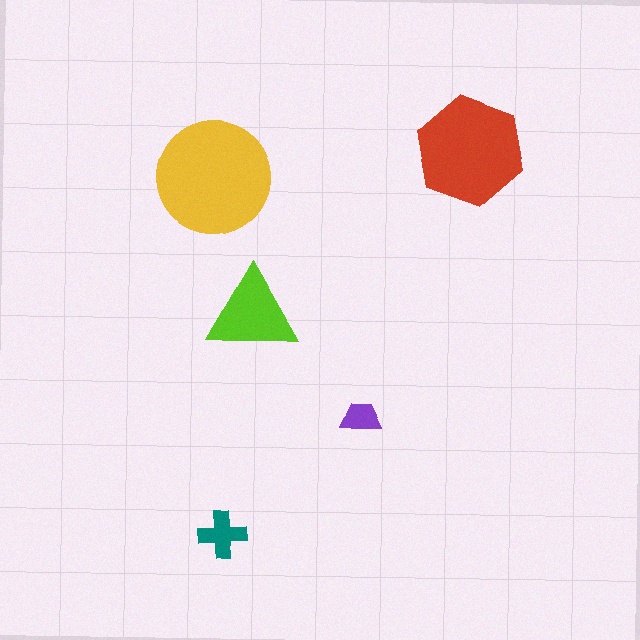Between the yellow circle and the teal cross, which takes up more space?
The yellow circle.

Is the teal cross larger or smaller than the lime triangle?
Smaller.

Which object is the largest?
The yellow circle.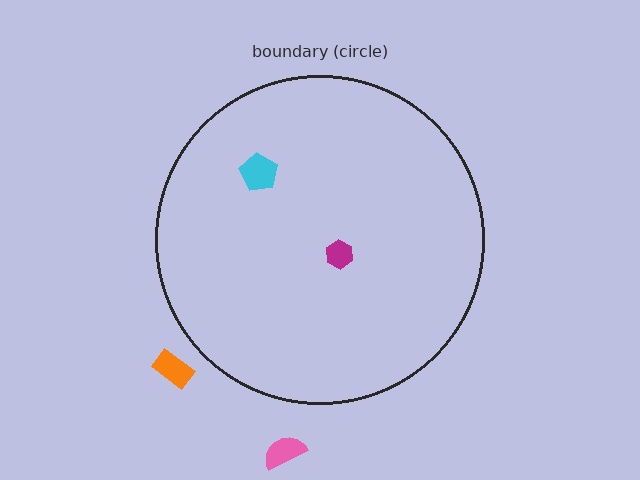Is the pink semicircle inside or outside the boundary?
Outside.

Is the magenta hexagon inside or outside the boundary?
Inside.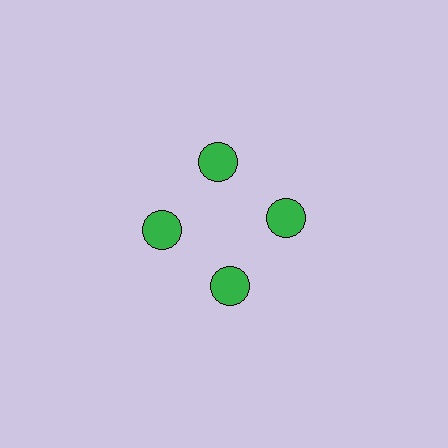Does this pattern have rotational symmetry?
Yes, this pattern has 4-fold rotational symmetry. It looks the same after rotating 90 degrees around the center.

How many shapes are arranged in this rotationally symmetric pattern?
There are 4 shapes, arranged in 4 groups of 1.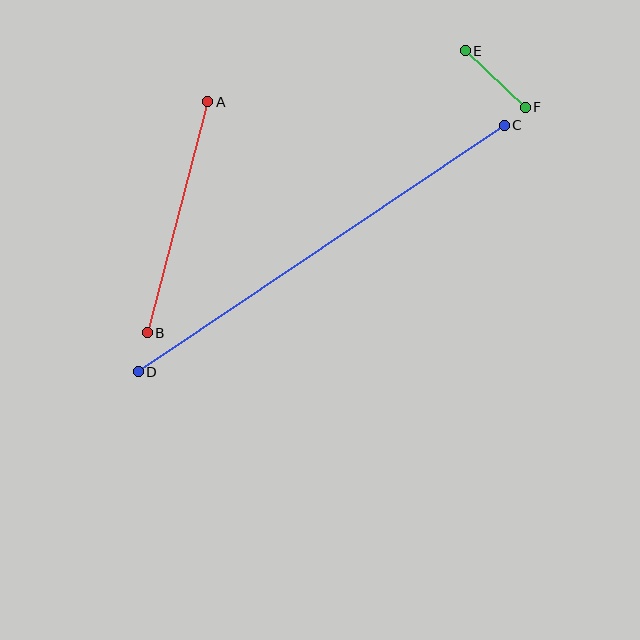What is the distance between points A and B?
The distance is approximately 239 pixels.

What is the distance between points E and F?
The distance is approximately 82 pixels.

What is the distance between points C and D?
The distance is approximately 441 pixels.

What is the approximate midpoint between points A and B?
The midpoint is at approximately (177, 217) pixels.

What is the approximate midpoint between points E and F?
The midpoint is at approximately (495, 79) pixels.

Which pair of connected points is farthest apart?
Points C and D are farthest apart.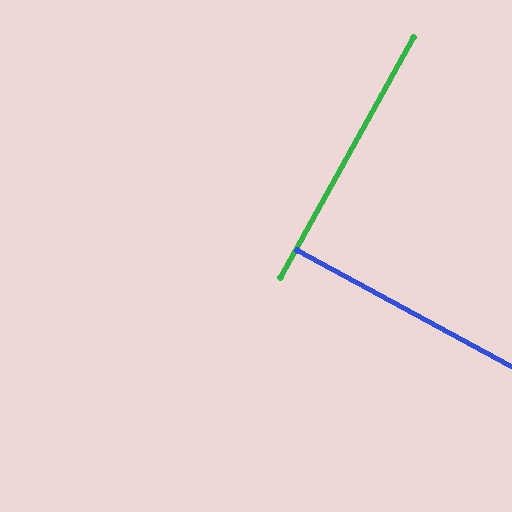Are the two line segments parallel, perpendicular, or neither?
Perpendicular — they meet at approximately 90°.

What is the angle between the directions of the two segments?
Approximately 90 degrees.